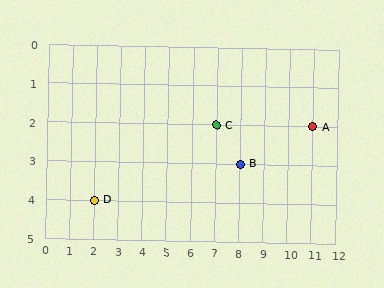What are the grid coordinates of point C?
Point C is at grid coordinates (7, 2).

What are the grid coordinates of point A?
Point A is at grid coordinates (11, 2).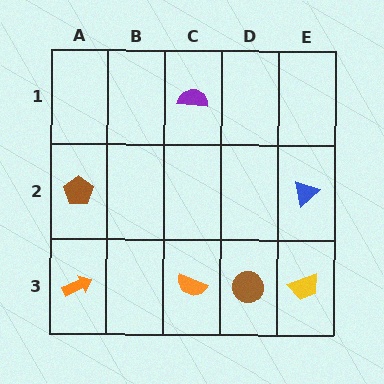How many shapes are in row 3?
4 shapes.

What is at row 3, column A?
An orange arrow.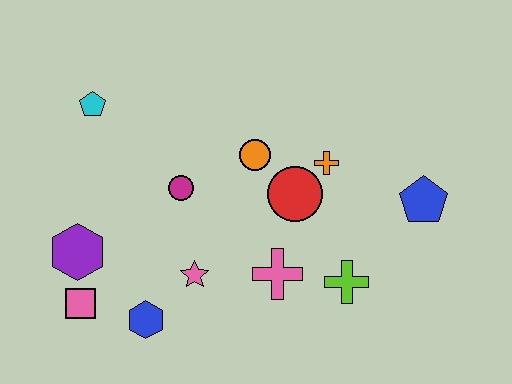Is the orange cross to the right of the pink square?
Yes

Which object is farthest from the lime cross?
The cyan pentagon is farthest from the lime cross.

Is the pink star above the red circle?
No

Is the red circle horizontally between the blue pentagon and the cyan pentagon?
Yes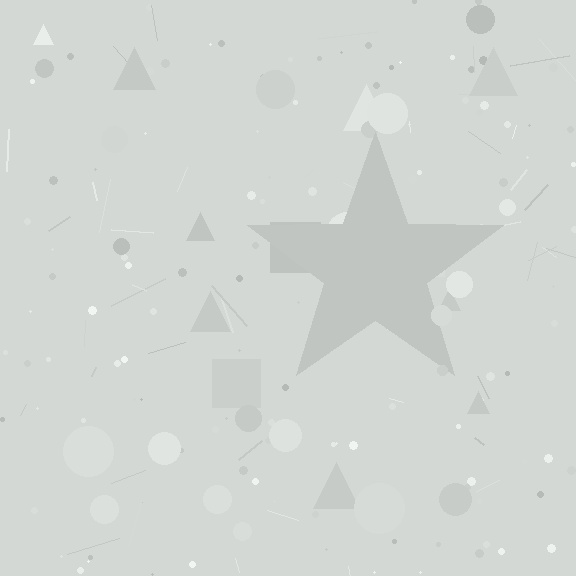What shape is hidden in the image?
A star is hidden in the image.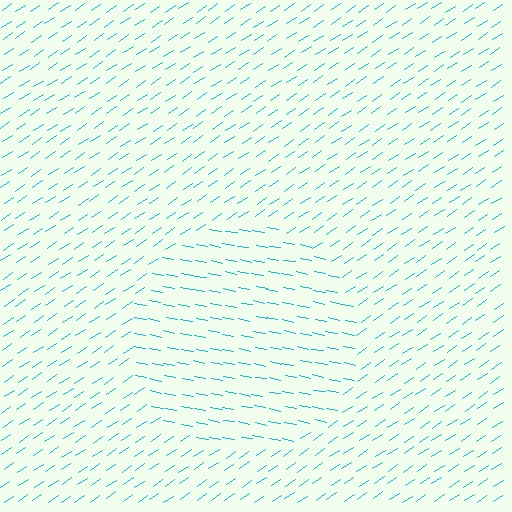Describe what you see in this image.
The image is filled with small cyan line segments. A circle region in the image has lines oriented differently from the surrounding lines, creating a visible texture boundary.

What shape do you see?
I see a circle.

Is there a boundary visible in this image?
Yes, there is a texture boundary formed by a change in line orientation.